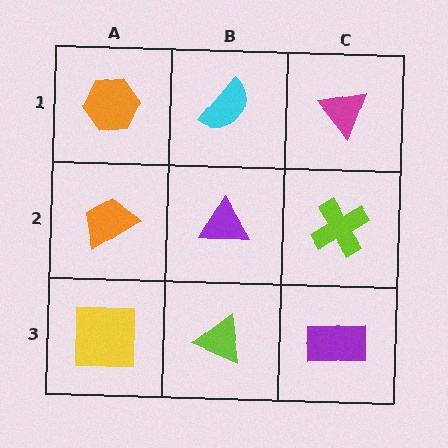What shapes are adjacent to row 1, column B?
A purple triangle (row 2, column B), an orange hexagon (row 1, column A), a magenta triangle (row 1, column C).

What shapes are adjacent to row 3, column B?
A purple triangle (row 2, column B), a yellow square (row 3, column A), a purple rectangle (row 3, column C).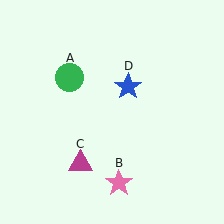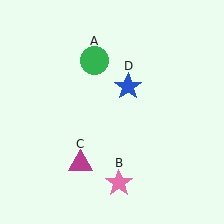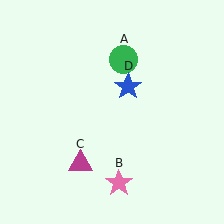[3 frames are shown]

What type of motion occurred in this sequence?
The green circle (object A) rotated clockwise around the center of the scene.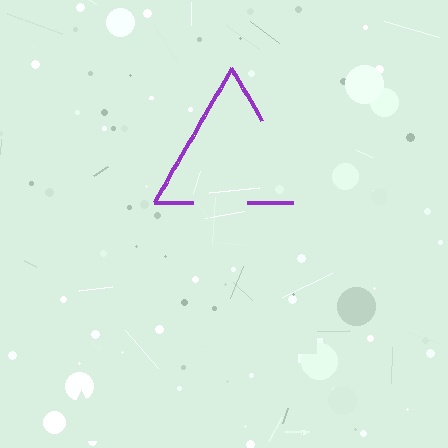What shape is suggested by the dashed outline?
The dashed outline suggests a triangle.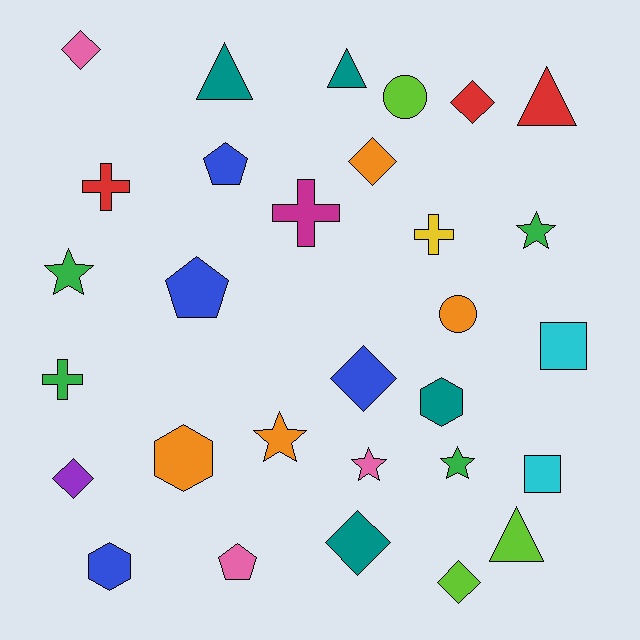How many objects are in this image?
There are 30 objects.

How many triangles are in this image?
There are 4 triangles.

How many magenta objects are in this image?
There is 1 magenta object.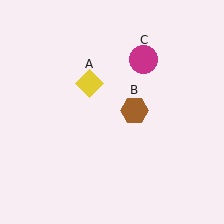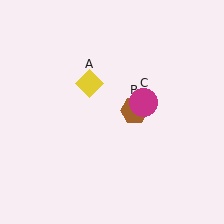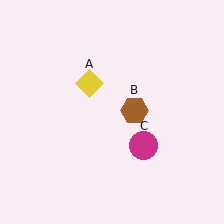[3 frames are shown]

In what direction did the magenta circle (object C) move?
The magenta circle (object C) moved down.